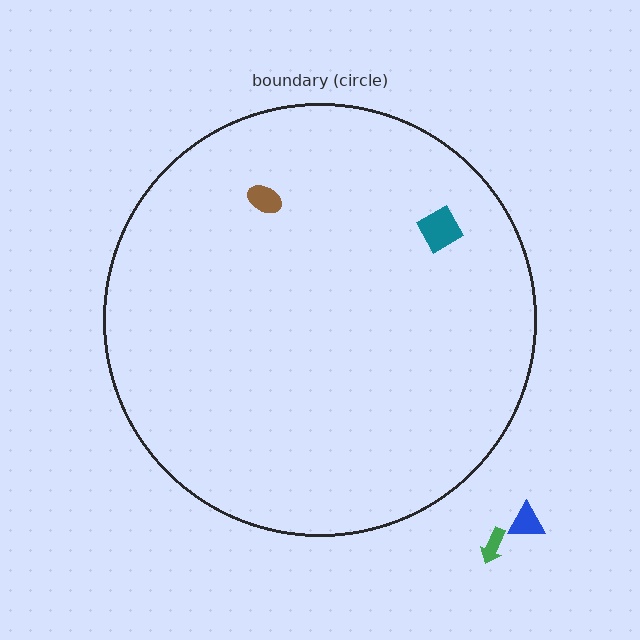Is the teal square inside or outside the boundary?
Inside.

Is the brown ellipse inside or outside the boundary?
Inside.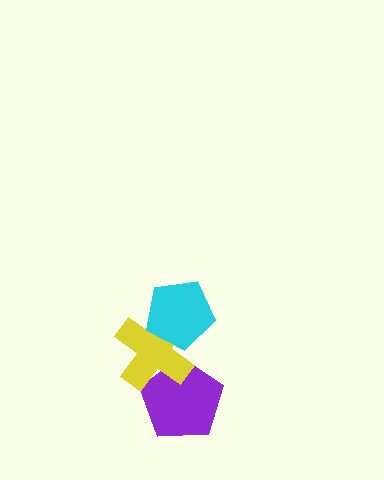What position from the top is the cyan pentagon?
The cyan pentagon is 1st from the top.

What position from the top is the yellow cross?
The yellow cross is 2nd from the top.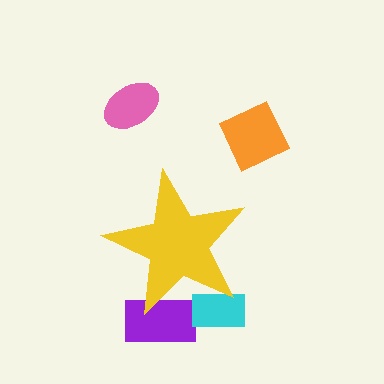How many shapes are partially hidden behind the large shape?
2 shapes are partially hidden.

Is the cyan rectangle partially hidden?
Yes, the cyan rectangle is partially hidden behind the yellow star.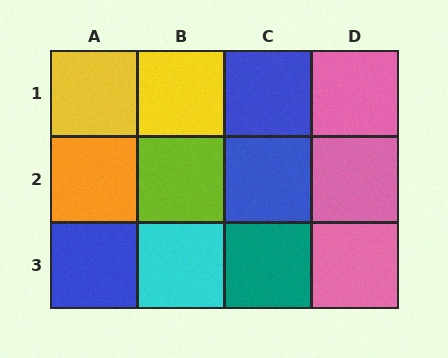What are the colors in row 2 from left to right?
Orange, lime, blue, pink.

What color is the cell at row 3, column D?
Pink.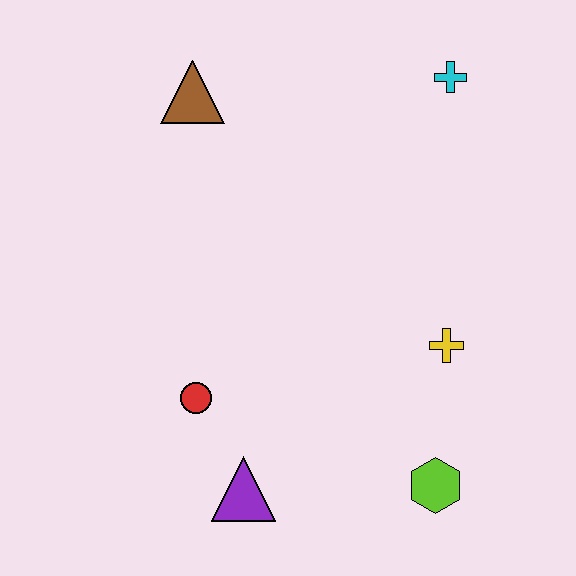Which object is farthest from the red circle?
The cyan cross is farthest from the red circle.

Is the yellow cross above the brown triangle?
No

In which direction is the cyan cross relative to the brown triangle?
The cyan cross is to the right of the brown triangle.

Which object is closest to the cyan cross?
The brown triangle is closest to the cyan cross.